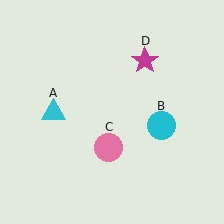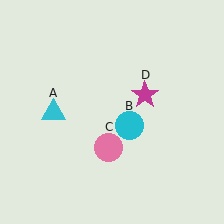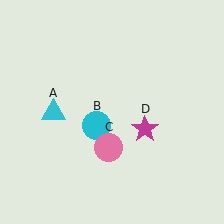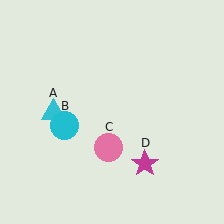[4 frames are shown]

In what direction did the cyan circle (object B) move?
The cyan circle (object B) moved left.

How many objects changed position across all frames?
2 objects changed position: cyan circle (object B), magenta star (object D).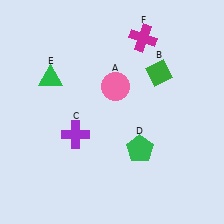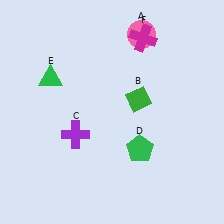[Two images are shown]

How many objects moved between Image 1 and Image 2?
2 objects moved between the two images.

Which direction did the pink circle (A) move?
The pink circle (A) moved up.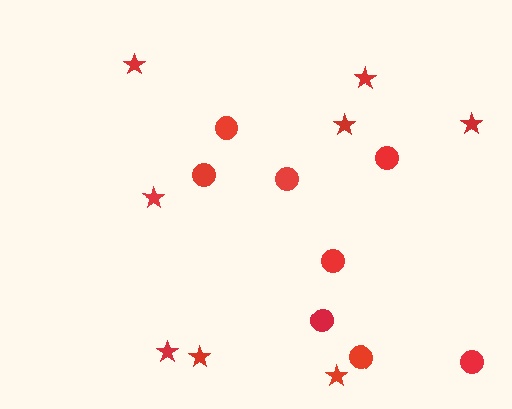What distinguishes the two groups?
There are 2 groups: one group of stars (8) and one group of circles (8).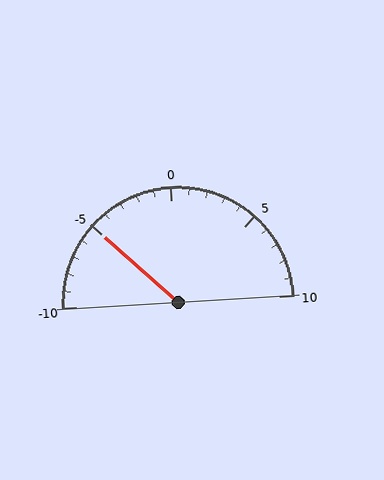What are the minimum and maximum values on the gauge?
The gauge ranges from -10 to 10.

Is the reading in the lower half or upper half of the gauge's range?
The reading is in the lower half of the range (-10 to 10).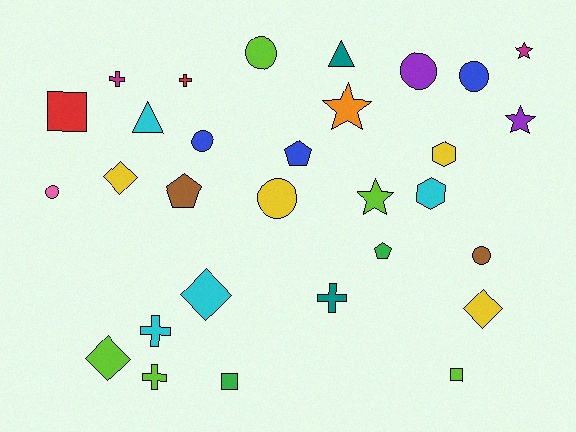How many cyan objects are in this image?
There are 4 cyan objects.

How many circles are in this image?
There are 7 circles.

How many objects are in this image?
There are 30 objects.